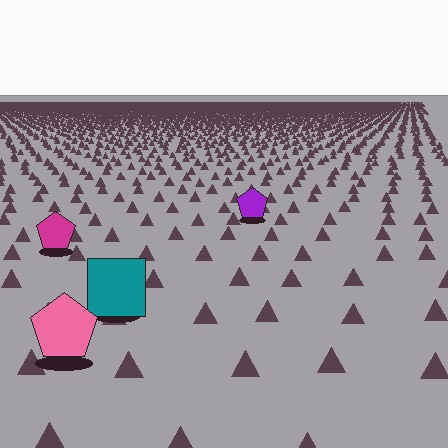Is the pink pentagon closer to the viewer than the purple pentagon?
Yes. The pink pentagon is closer — you can tell from the texture gradient: the ground texture is coarser near it.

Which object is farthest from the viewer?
The purple pentagon is farthest from the viewer. It appears smaller and the ground texture around it is denser.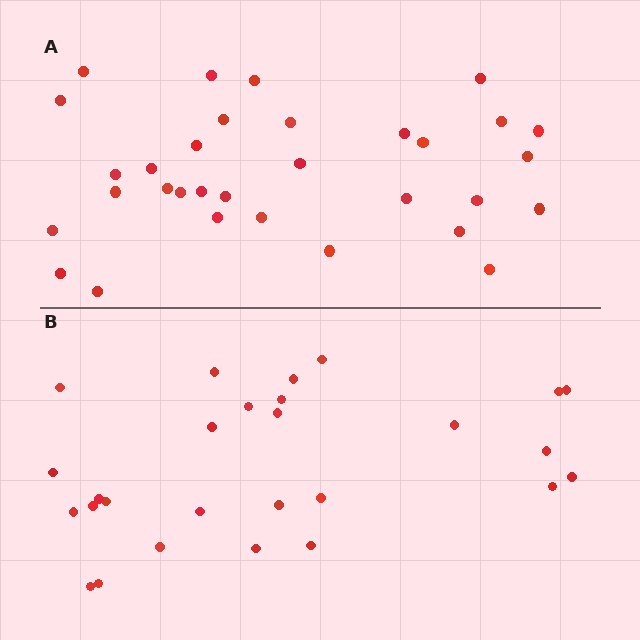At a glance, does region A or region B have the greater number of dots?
Region A (the top region) has more dots.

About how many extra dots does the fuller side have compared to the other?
Region A has about 5 more dots than region B.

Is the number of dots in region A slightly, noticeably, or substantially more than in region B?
Region A has only slightly more — the two regions are fairly close. The ratio is roughly 1.2 to 1.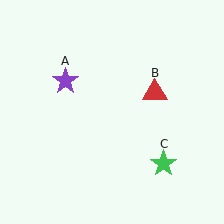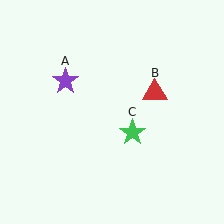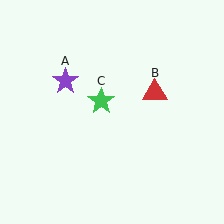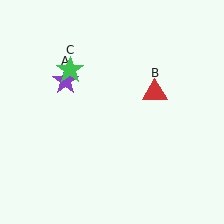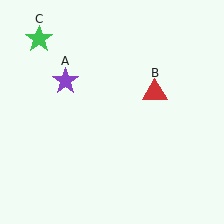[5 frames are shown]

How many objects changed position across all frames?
1 object changed position: green star (object C).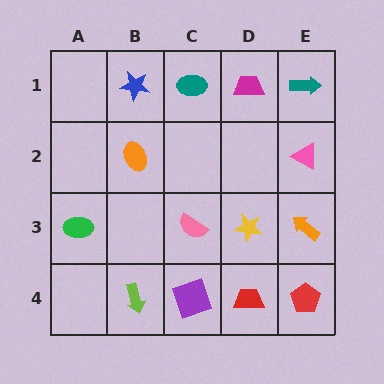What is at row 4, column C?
A purple square.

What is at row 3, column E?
An orange arrow.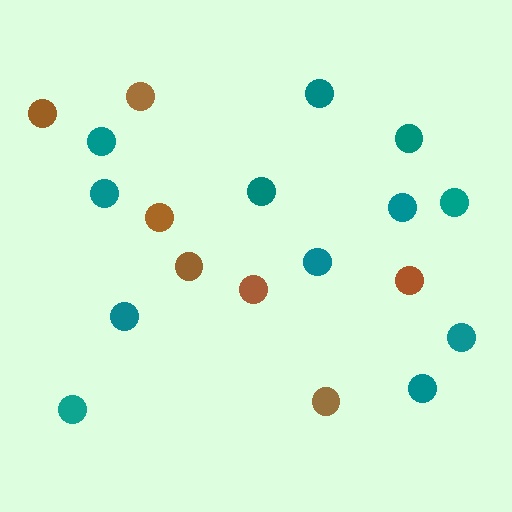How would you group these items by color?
There are 2 groups: one group of brown circles (7) and one group of teal circles (12).